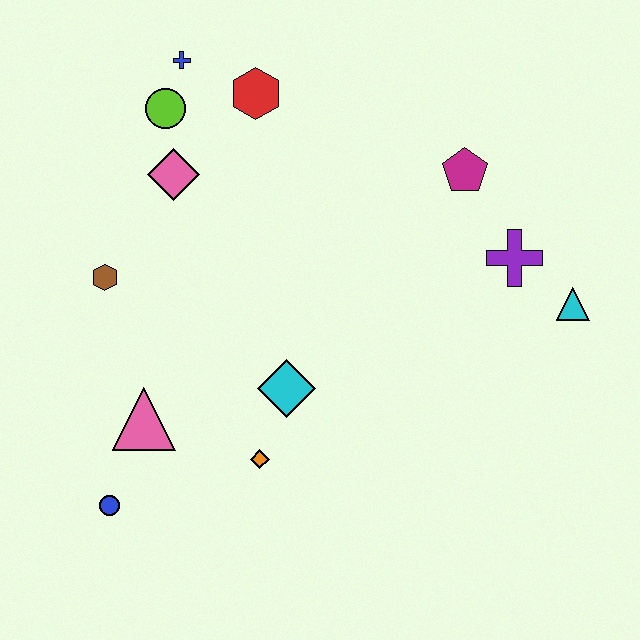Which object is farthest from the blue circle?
The cyan triangle is farthest from the blue circle.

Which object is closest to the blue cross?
The lime circle is closest to the blue cross.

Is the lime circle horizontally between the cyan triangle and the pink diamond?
No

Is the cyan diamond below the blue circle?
No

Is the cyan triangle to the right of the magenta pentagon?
Yes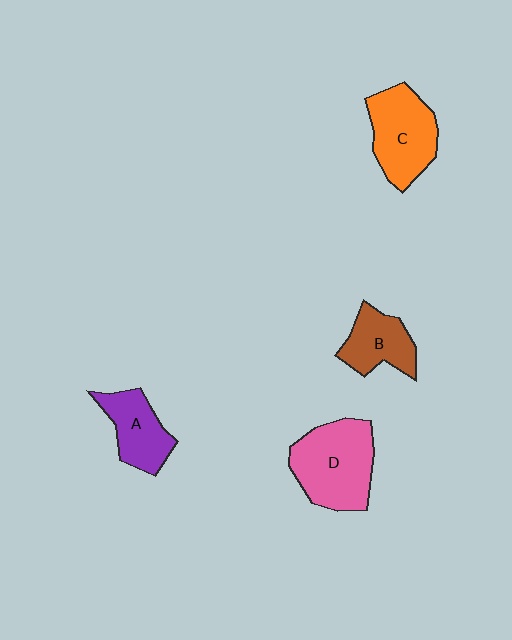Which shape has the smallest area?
Shape B (brown).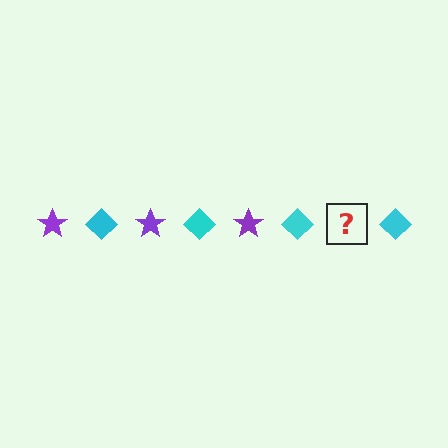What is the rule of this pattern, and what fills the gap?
The rule is that the pattern alternates between purple star and cyan diamond. The gap should be filled with a purple star.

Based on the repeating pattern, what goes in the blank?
The blank should be a purple star.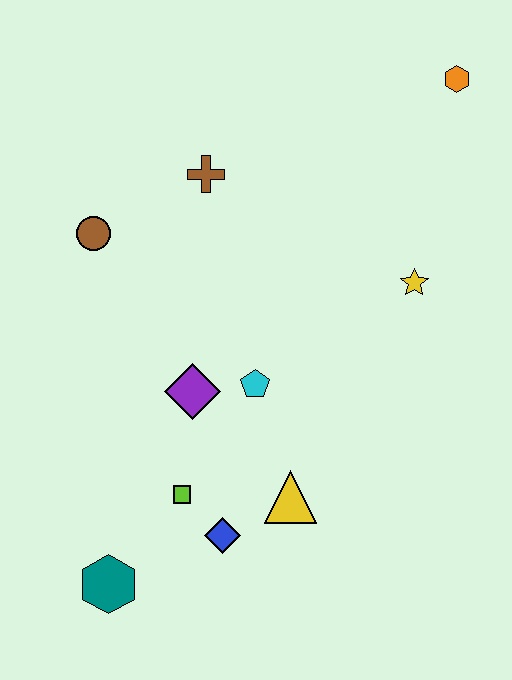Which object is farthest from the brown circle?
The orange hexagon is farthest from the brown circle.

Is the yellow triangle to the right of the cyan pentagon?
Yes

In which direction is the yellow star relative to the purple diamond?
The yellow star is to the right of the purple diamond.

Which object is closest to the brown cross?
The brown circle is closest to the brown cross.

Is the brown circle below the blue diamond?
No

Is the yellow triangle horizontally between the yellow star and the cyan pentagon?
Yes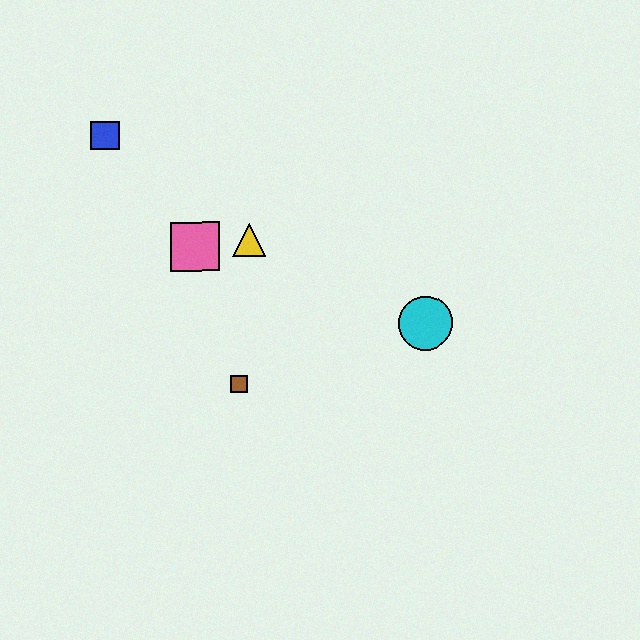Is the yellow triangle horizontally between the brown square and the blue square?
No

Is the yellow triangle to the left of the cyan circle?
Yes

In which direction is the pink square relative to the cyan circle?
The pink square is to the left of the cyan circle.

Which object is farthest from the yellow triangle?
The cyan circle is farthest from the yellow triangle.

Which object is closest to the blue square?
The pink square is closest to the blue square.